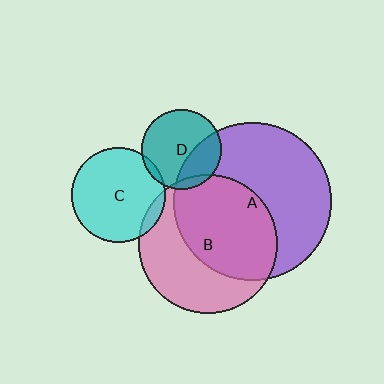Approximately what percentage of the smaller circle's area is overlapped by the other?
Approximately 5%.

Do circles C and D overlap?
Yes.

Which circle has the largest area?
Circle A (purple).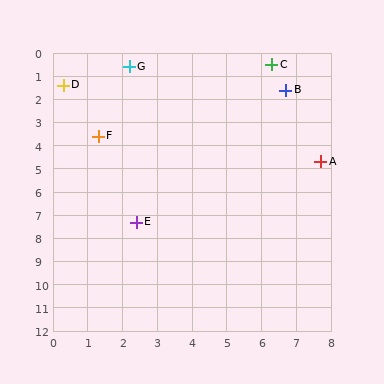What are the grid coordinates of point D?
Point D is at approximately (0.3, 1.4).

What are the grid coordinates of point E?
Point E is at approximately (2.4, 7.3).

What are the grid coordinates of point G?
Point G is at approximately (2.2, 0.6).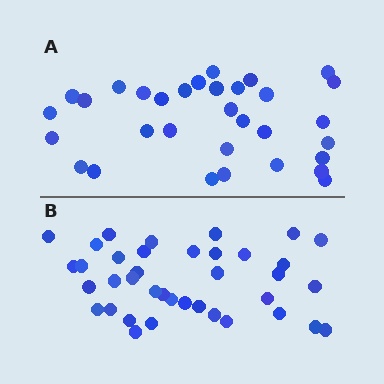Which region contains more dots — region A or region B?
Region B (the bottom region) has more dots.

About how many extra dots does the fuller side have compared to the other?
Region B has about 6 more dots than region A.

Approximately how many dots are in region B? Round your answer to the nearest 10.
About 40 dots. (The exact count is 38, which rounds to 40.)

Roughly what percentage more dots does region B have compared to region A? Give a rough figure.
About 20% more.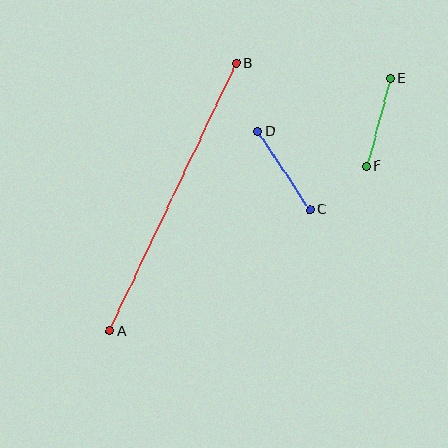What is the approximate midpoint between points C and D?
The midpoint is at approximately (284, 171) pixels.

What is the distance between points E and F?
The distance is approximately 91 pixels.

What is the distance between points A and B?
The distance is approximately 296 pixels.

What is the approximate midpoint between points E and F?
The midpoint is at approximately (378, 122) pixels.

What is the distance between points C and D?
The distance is approximately 94 pixels.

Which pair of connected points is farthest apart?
Points A and B are farthest apart.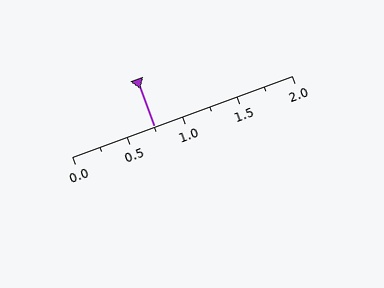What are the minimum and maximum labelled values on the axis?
The axis runs from 0.0 to 2.0.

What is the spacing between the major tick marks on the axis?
The major ticks are spaced 0.5 apart.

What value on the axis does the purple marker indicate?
The marker indicates approximately 0.75.